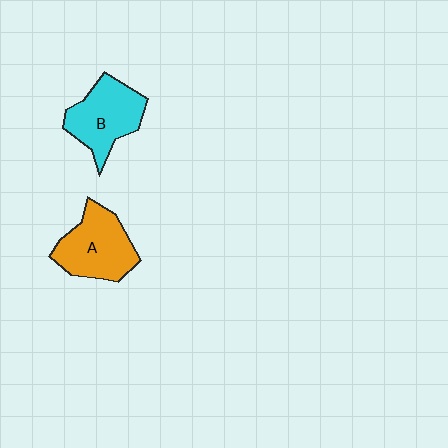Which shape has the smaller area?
Shape B (cyan).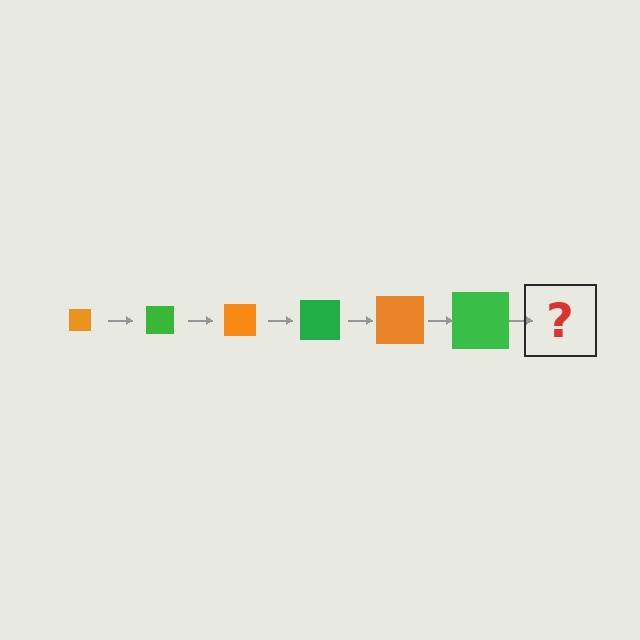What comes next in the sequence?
The next element should be an orange square, larger than the previous one.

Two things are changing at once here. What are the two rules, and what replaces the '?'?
The two rules are that the square grows larger each step and the color cycles through orange and green. The '?' should be an orange square, larger than the previous one.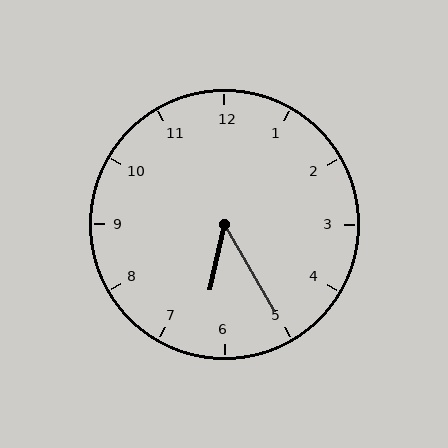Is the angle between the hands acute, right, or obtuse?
It is acute.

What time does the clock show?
6:25.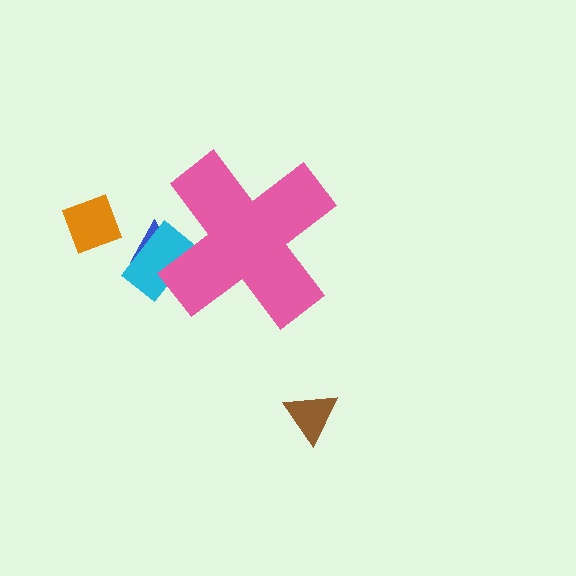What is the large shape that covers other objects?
A pink cross.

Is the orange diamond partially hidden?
No, the orange diamond is fully visible.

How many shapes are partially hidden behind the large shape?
2 shapes are partially hidden.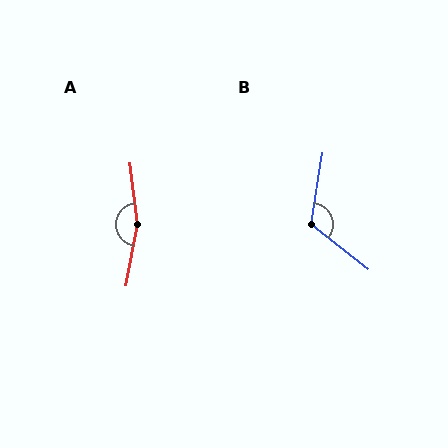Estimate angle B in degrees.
Approximately 119 degrees.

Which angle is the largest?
A, at approximately 162 degrees.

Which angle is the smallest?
B, at approximately 119 degrees.